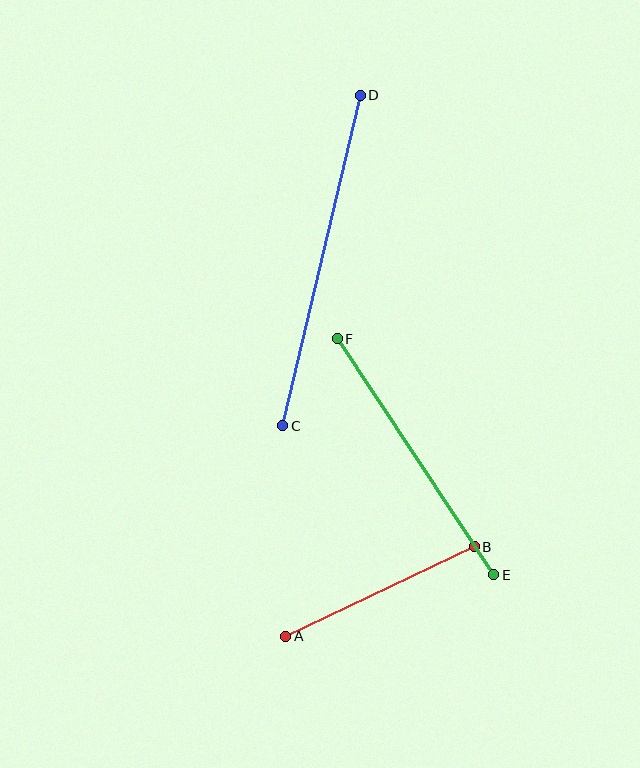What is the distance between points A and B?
The distance is approximately 209 pixels.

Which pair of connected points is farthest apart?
Points C and D are farthest apart.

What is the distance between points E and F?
The distance is approximately 283 pixels.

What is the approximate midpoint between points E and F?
The midpoint is at approximately (415, 457) pixels.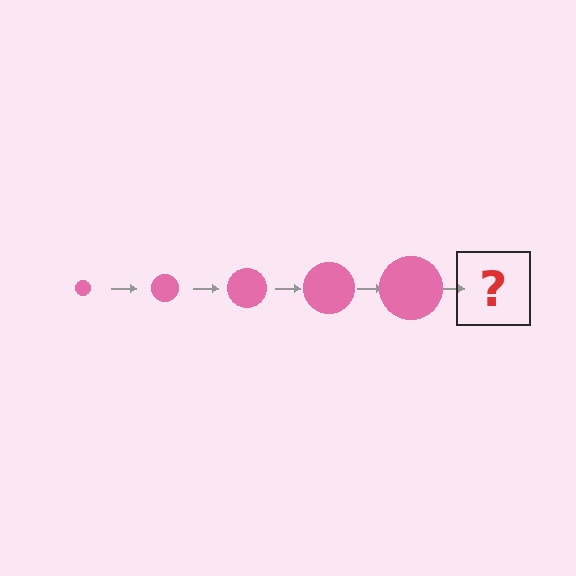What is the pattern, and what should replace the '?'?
The pattern is that the circle gets progressively larger each step. The '?' should be a pink circle, larger than the previous one.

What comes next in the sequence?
The next element should be a pink circle, larger than the previous one.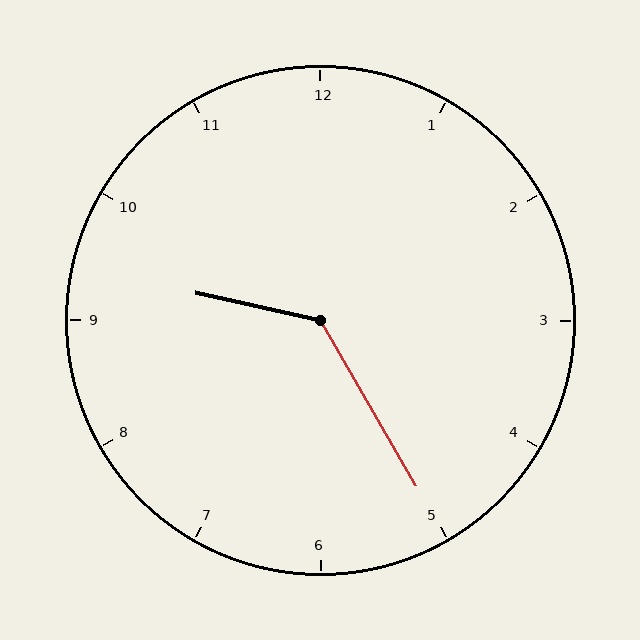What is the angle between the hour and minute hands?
Approximately 132 degrees.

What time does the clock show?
9:25.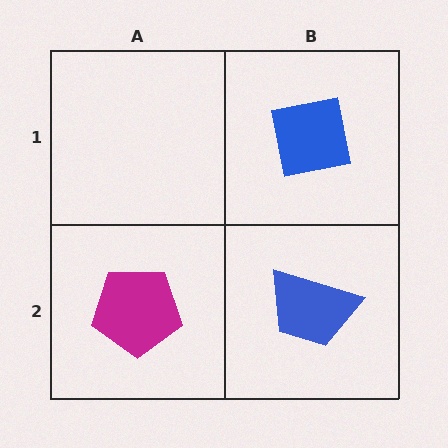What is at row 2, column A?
A magenta pentagon.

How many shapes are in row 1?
1 shape.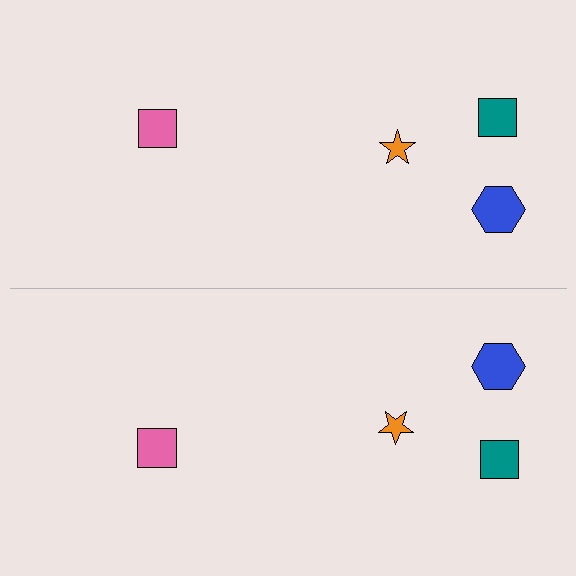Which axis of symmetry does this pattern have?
The pattern has a horizontal axis of symmetry running through the center of the image.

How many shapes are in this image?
There are 8 shapes in this image.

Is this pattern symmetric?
Yes, this pattern has bilateral (reflection) symmetry.